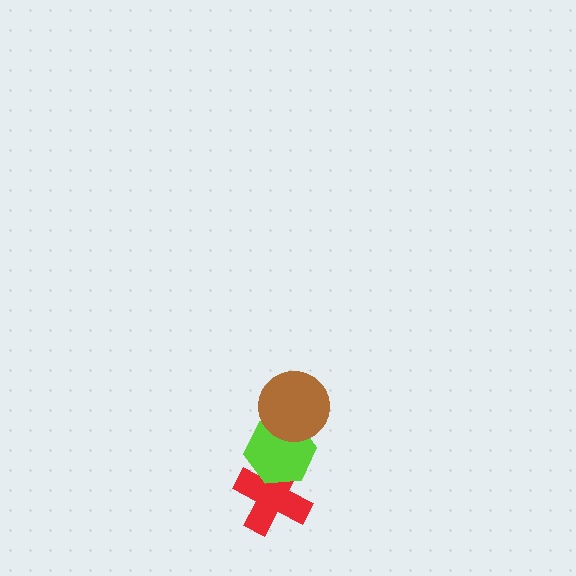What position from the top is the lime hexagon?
The lime hexagon is 2nd from the top.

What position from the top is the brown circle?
The brown circle is 1st from the top.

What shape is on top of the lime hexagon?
The brown circle is on top of the lime hexagon.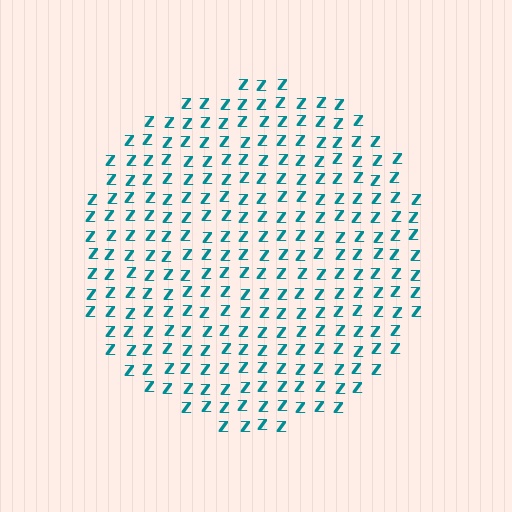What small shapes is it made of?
It is made of small letter Z's.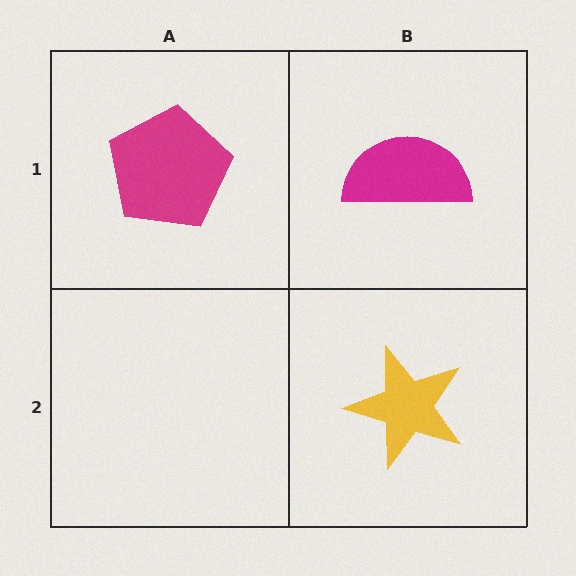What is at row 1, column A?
A magenta pentagon.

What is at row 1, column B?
A magenta semicircle.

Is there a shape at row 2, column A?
No, that cell is empty.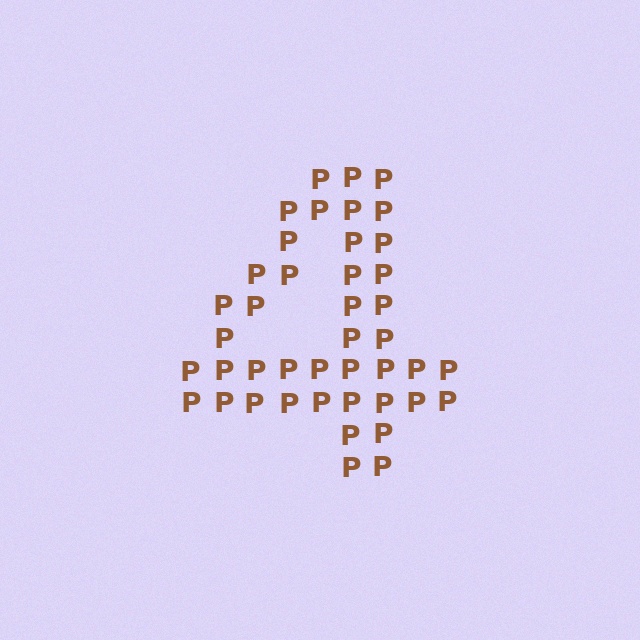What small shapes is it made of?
It is made of small letter P's.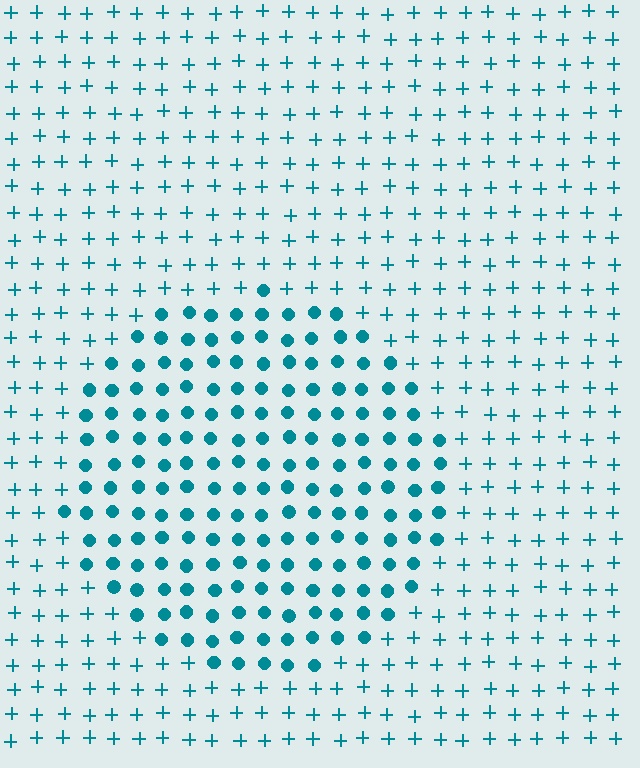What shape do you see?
I see a circle.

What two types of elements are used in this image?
The image uses circles inside the circle region and plus signs outside it.